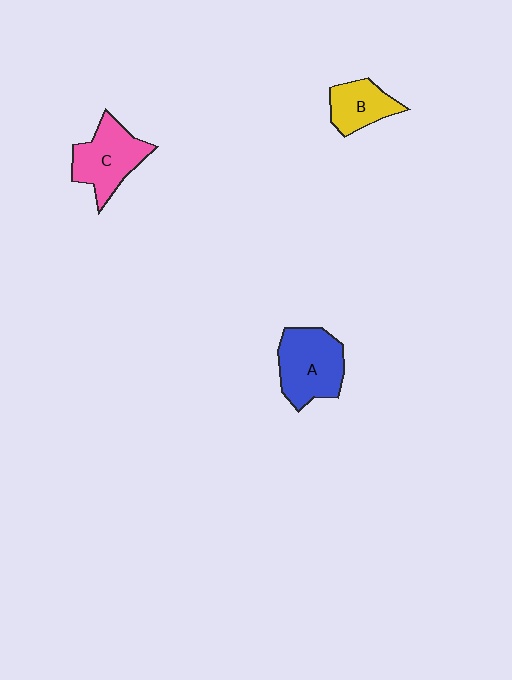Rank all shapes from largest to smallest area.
From largest to smallest: A (blue), C (pink), B (yellow).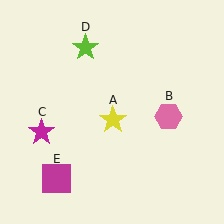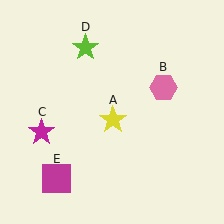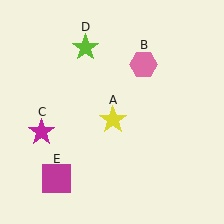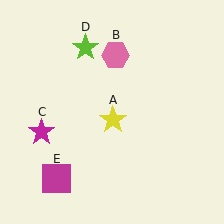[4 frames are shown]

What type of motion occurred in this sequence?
The pink hexagon (object B) rotated counterclockwise around the center of the scene.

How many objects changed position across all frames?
1 object changed position: pink hexagon (object B).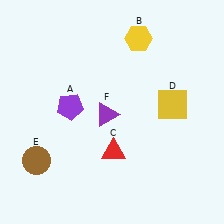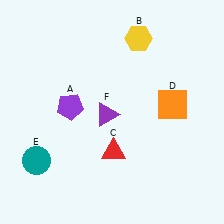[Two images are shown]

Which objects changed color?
D changed from yellow to orange. E changed from brown to teal.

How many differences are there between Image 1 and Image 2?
There are 2 differences between the two images.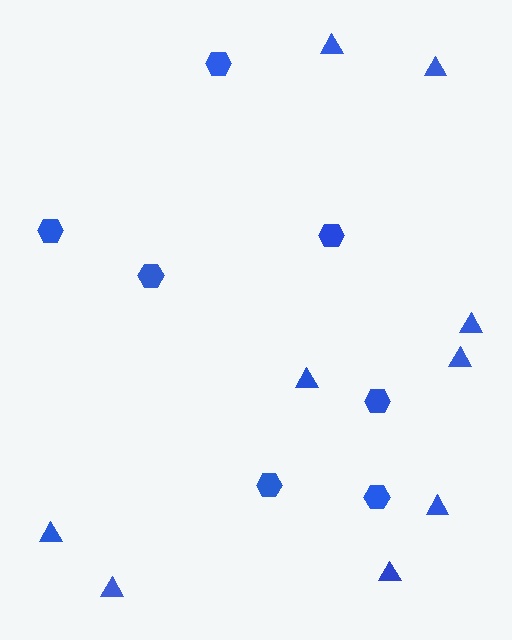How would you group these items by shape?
There are 2 groups: one group of triangles (9) and one group of hexagons (7).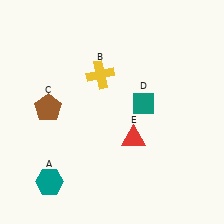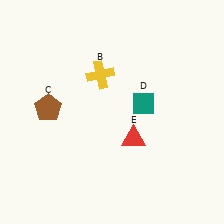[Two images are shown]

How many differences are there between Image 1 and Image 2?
There is 1 difference between the two images.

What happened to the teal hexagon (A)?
The teal hexagon (A) was removed in Image 2. It was in the bottom-left area of Image 1.